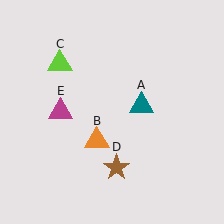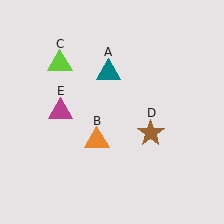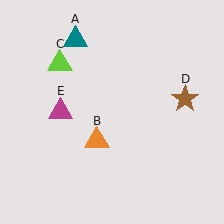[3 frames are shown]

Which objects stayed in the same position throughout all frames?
Orange triangle (object B) and lime triangle (object C) and magenta triangle (object E) remained stationary.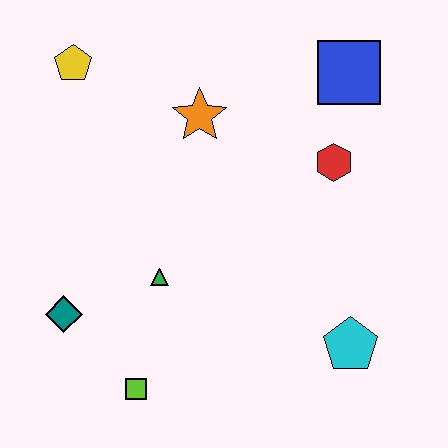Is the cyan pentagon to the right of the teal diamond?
Yes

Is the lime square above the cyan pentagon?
No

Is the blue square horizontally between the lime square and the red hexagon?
No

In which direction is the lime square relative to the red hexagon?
The lime square is below the red hexagon.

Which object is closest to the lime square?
The teal diamond is closest to the lime square.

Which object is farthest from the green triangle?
The blue square is farthest from the green triangle.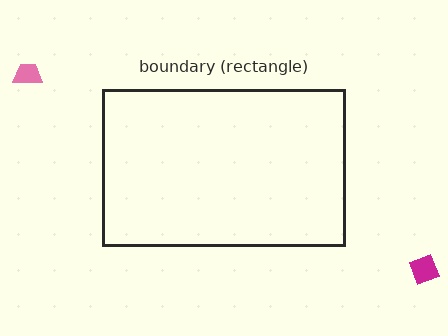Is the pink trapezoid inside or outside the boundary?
Outside.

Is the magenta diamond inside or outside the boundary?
Outside.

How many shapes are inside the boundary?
0 inside, 2 outside.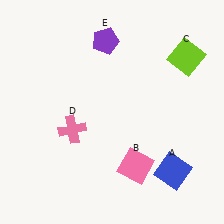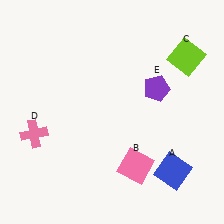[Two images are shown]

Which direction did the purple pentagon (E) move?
The purple pentagon (E) moved right.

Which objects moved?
The objects that moved are: the pink cross (D), the purple pentagon (E).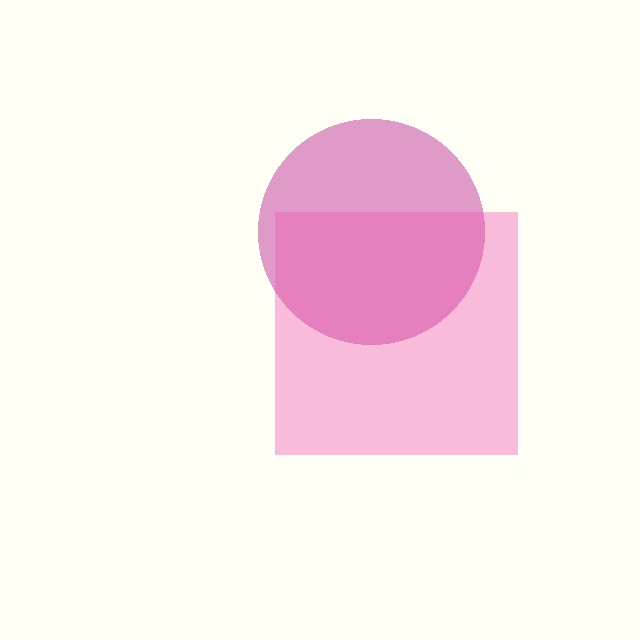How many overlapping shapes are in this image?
There are 2 overlapping shapes in the image.